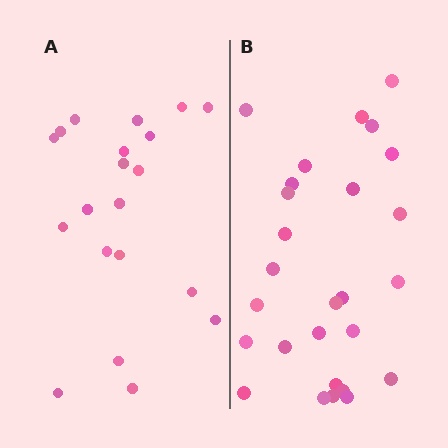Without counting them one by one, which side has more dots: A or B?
Region B (the right region) has more dots.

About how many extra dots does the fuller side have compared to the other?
Region B has roughly 8 or so more dots than region A.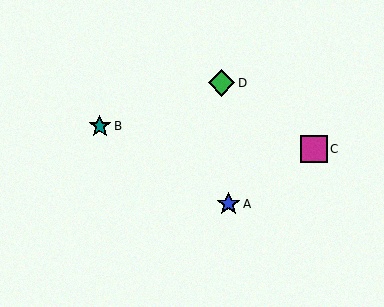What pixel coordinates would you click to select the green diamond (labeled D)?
Click at (221, 83) to select the green diamond D.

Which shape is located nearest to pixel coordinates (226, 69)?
The green diamond (labeled D) at (221, 83) is nearest to that location.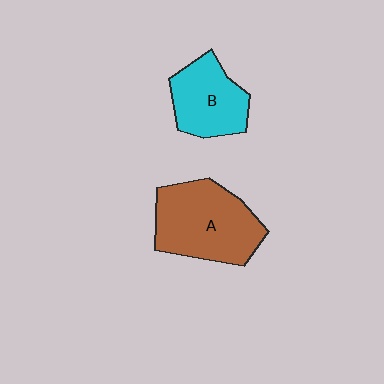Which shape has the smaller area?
Shape B (cyan).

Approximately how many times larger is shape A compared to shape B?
Approximately 1.5 times.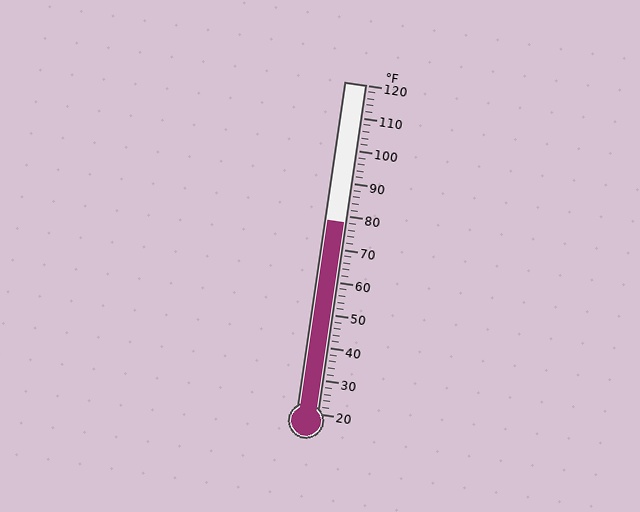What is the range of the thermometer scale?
The thermometer scale ranges from 20°F to 120°F.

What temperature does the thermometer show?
The thermometer shows approximately 78°F.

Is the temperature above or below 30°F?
The temperature is above 30°F.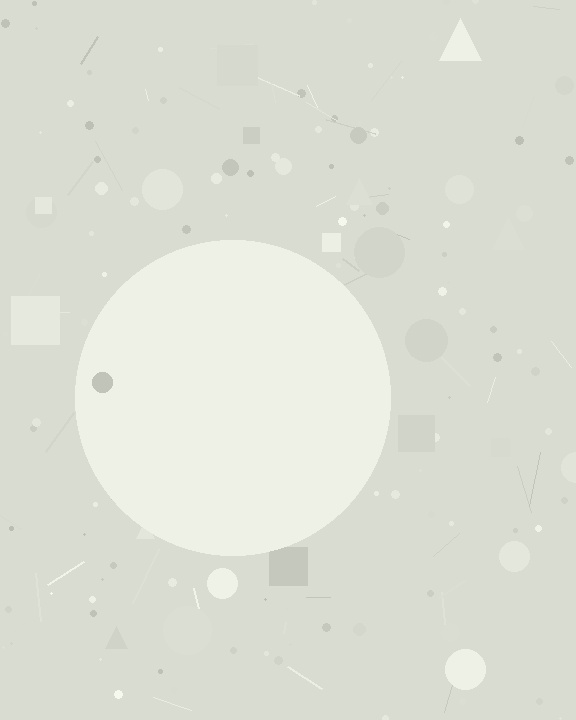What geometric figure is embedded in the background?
A circle is embedded in the background.